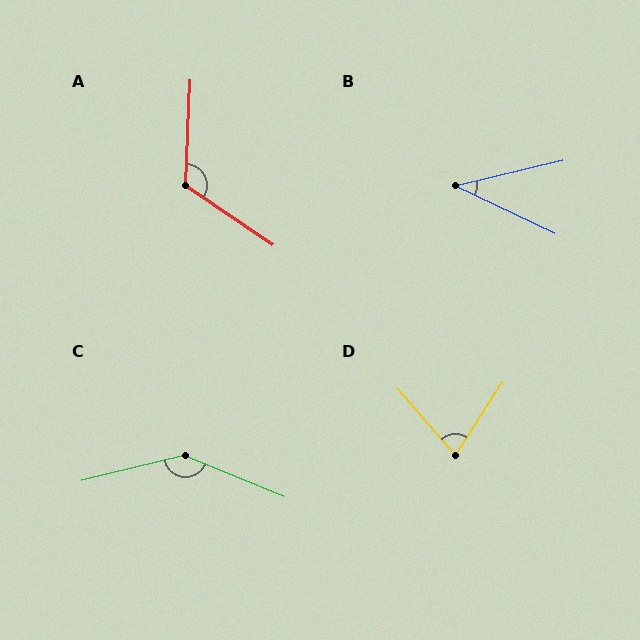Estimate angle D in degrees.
Approximately 74 degrees.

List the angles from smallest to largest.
B (39°), D (74°), A (122°), C (144°).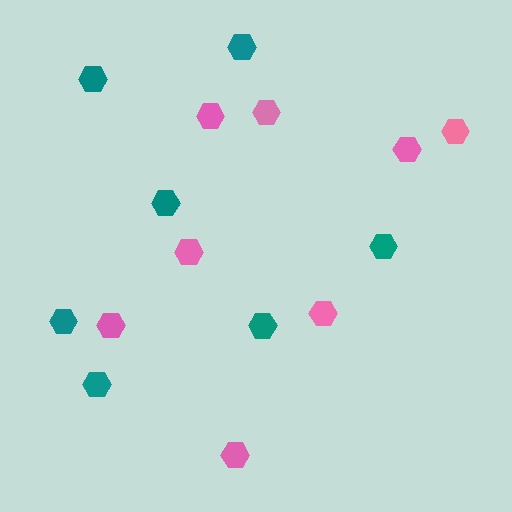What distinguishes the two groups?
There are 2 groups: one group of pink hexagons (8) and one group of teal hexagons (7).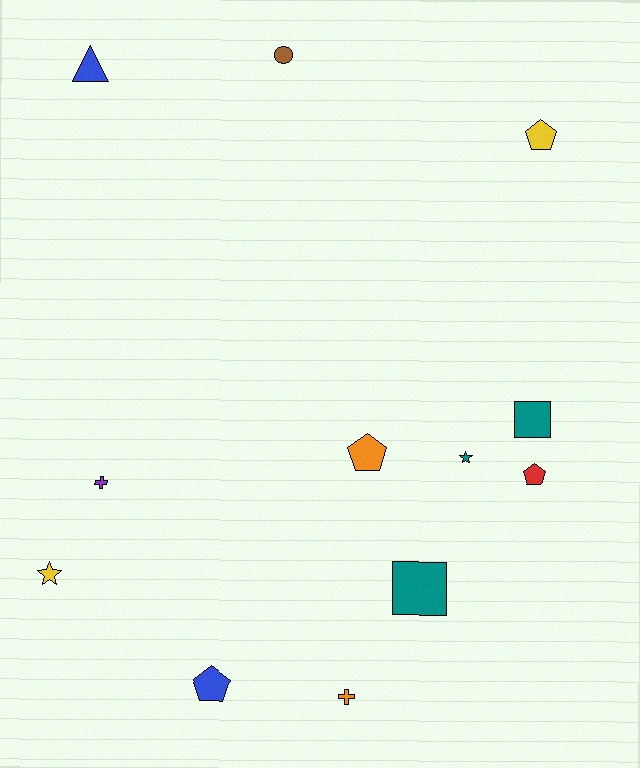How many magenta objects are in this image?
There are no magenta objects.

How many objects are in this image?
There are 12 objects.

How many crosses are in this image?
There are 2 crosses.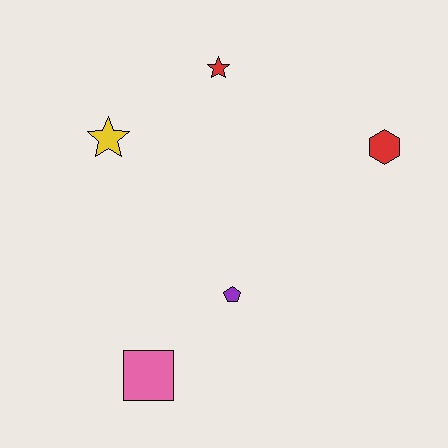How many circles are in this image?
There are no circles.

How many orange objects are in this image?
There are no orange objects.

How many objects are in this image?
There are 5 objects.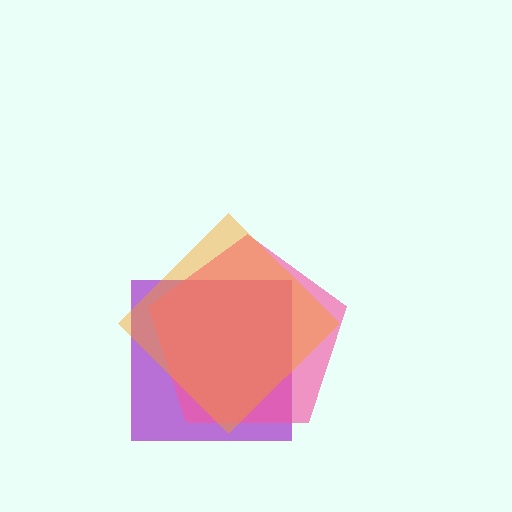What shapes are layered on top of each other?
The layered shapes are: a purple square, a pink pentagon, an orange diamond.